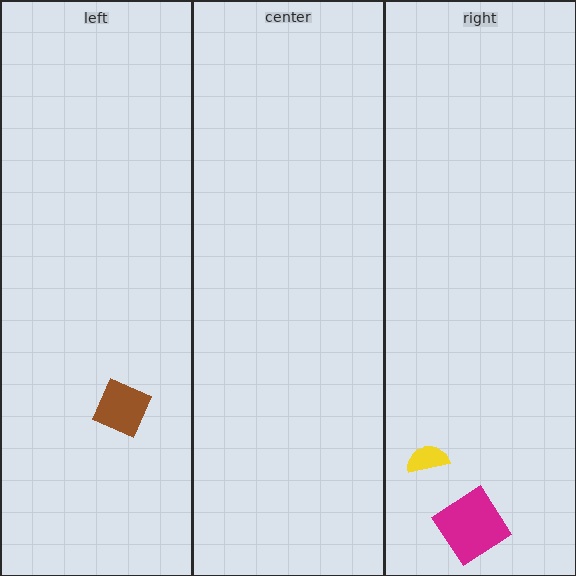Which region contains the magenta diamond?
The right region.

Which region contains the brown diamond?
The left region.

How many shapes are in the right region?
2.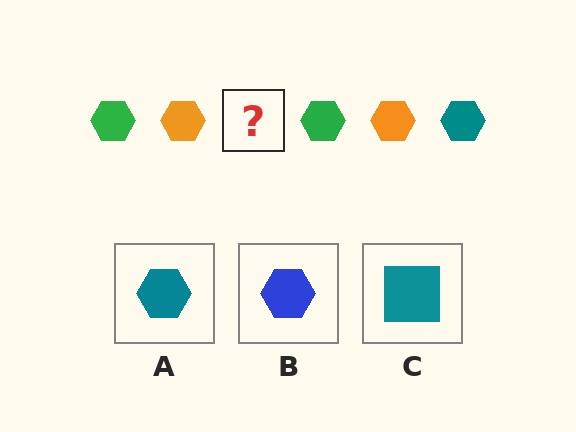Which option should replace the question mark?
Option A.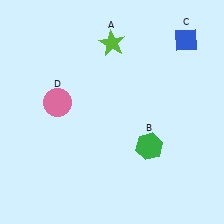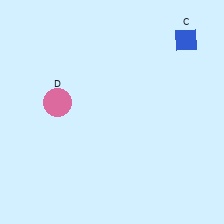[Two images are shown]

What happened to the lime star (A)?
The lime star (A) was removed in Image 2. It was in the top-left area of Image 1.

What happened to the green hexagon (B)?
The green hexagon (B) was removed in Image 2. It was in the bottom-right area of Image 1.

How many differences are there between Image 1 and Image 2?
There are 2 differences between the two images.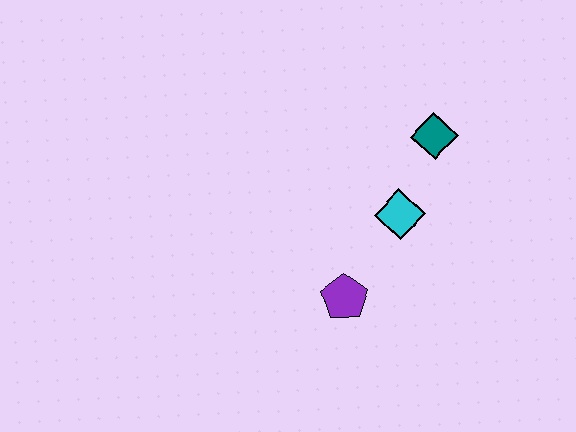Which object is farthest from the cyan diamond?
The purple pentagon is farthest from the cyan diamond.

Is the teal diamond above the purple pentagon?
Yes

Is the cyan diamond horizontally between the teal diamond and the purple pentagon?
Yes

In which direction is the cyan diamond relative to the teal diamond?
The cyan diamond is below the teal diamond.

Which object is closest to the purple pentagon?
The cyan diamond is closest to the purple pentagon.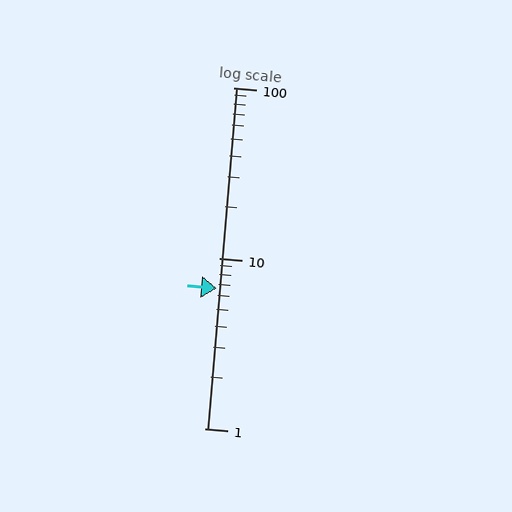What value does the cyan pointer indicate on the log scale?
The pointer indicates approximately 6.6.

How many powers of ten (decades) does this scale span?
The scale spans 2 decades, from 1 to 100.